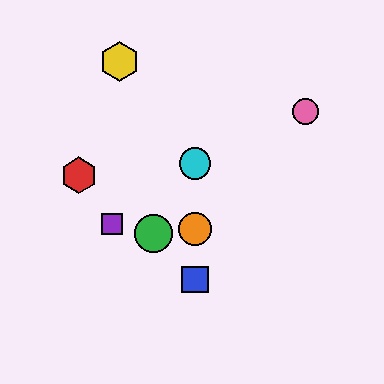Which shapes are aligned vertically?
The blue square, the orange circle, the cyan circle are aligned vertically.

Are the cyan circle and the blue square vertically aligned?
Yes, both are at x≈195.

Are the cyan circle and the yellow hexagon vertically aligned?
No, the cyan circle is at x≈195 and the yellow hexagon is at x≈119.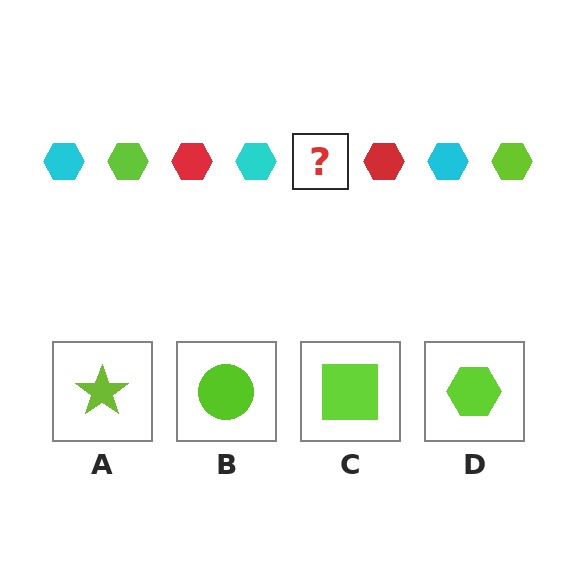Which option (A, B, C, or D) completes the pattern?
D.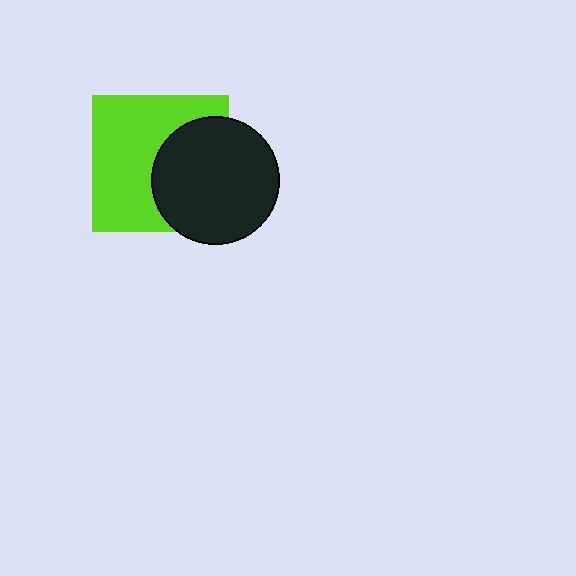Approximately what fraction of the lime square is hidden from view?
Roughly 41% of the lime square is hidden behind the black circle.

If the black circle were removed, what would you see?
You would see the complete lime square.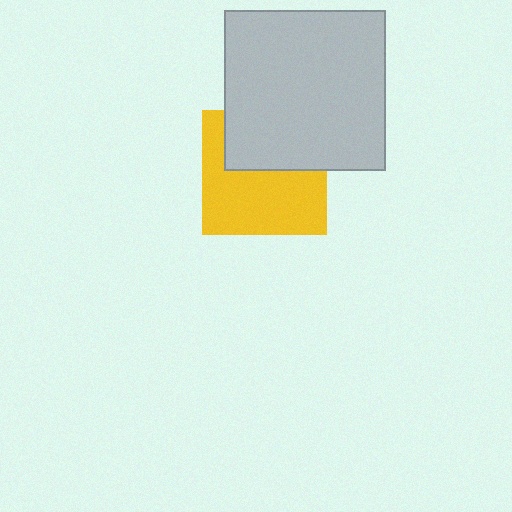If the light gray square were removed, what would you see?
You would see the complete yellow square.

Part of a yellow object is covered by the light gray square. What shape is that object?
It is a square.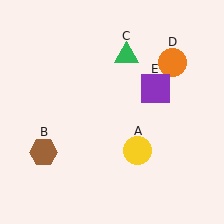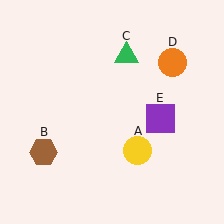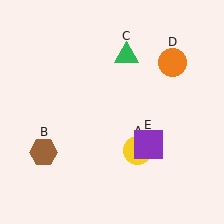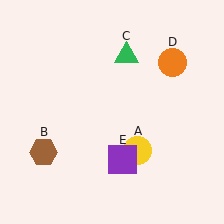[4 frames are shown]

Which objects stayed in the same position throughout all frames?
Yellow circle (object A) and brown hexagon (object B) and green triangle (object C) and orange circle (object D) remained stationary.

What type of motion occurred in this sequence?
The purple square (object E) rotated clockwise around the center of the scene.